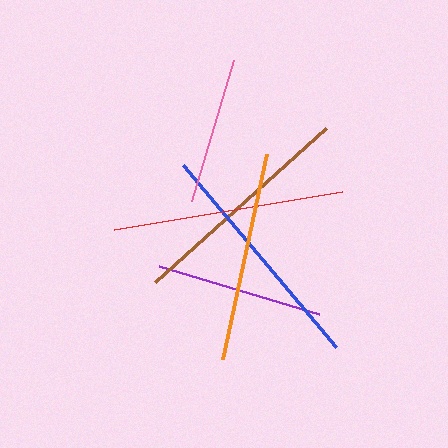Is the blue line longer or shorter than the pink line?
The blue line is longer than the pink line.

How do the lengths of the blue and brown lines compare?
The blue and brown lines are approximately the same length.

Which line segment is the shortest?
The pink line is the shortest at approximately 148 pixels.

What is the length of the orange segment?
The orange segment is approximately 209 pixels long.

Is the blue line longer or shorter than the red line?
The blue line is longer than the red line.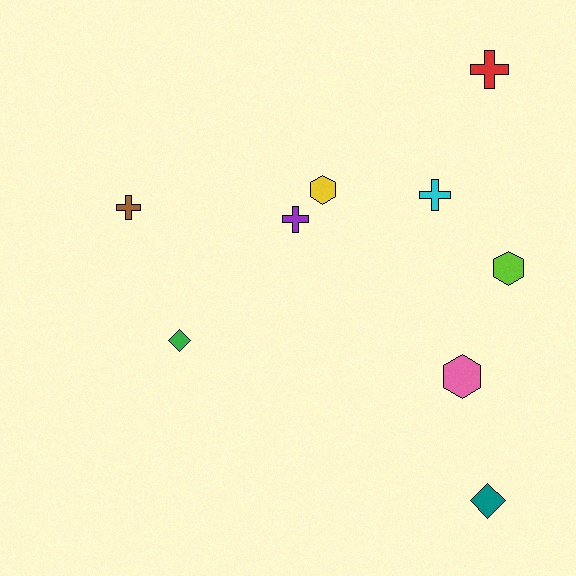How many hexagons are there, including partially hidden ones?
There are 3 hexagons.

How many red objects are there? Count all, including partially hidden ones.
There is 1 red object.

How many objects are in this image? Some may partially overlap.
There are 9 objects.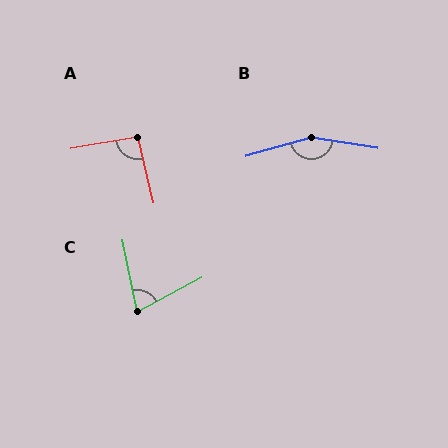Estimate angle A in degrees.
Approximately 93 degrees.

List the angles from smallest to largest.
C (73°), A (93°), B (156°).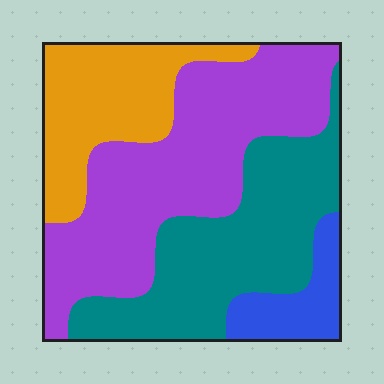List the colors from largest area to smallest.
From largest to smallest: purple, teal, orange, blue.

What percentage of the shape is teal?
Teal takes up about one third (1/3) of the shape.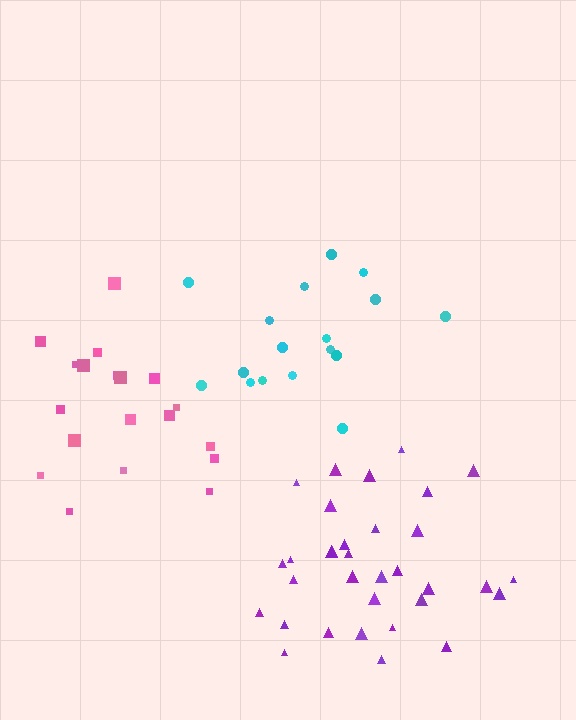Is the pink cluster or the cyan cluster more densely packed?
Pink.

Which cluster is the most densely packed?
Purple.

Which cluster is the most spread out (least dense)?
Cyan.